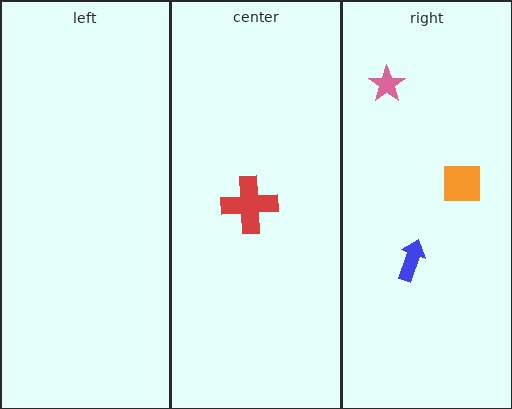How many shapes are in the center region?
1.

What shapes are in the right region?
The orange square, the pink star, the blue arrow.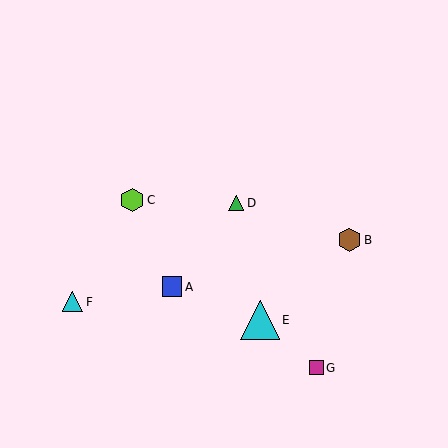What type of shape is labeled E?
Shape E is a cyan triangle.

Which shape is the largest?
The cyan triangle (labeled E) is the largest.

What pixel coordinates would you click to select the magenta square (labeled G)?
Click at (316, 368) to select the magenta square G.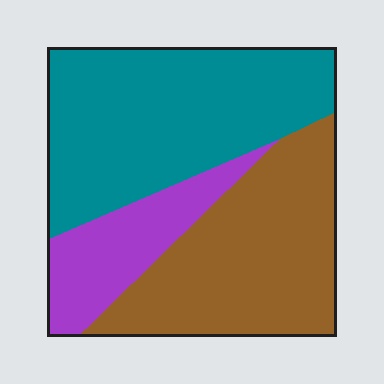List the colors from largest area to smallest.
From largest to smallest: teal, brown, purple.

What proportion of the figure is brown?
Brown takes up between a quarter and a half of the figure.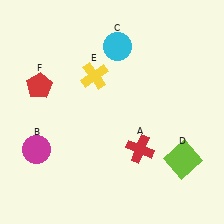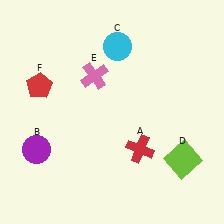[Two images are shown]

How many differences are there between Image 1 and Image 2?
There are 2 differences between the two images.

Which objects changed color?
B changed from magenta to purple. E changed from yellow to pink.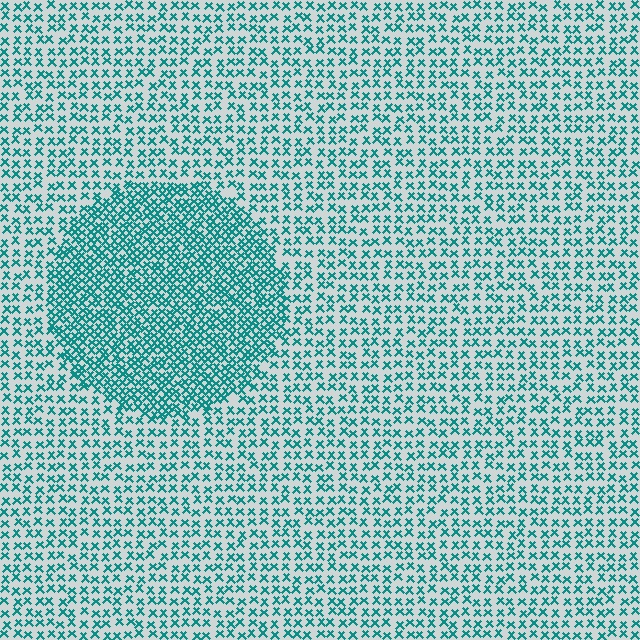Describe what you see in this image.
The image contains small teal elements arranged at two different densities. A circle-shaped region is visible where the elements are more densely packed than the surrounding area.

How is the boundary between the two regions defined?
The boundary is defined by a change in element density (approximately 2.0x ratio). All elements are the same color, size, and shape.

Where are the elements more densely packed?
The elements are more densely packed inside the circle boundary.